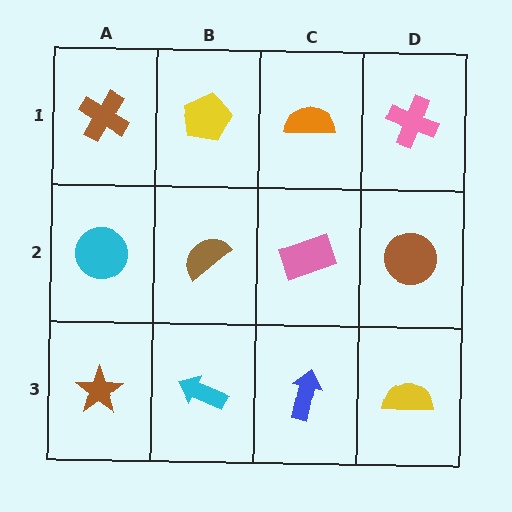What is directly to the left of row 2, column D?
A pink rectangle.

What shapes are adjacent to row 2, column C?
An orange semicircle (row 1, column C), a blue arrow (row 3, column C), a brown semicircle (row 2, column B), a brown circle (row 2, column D).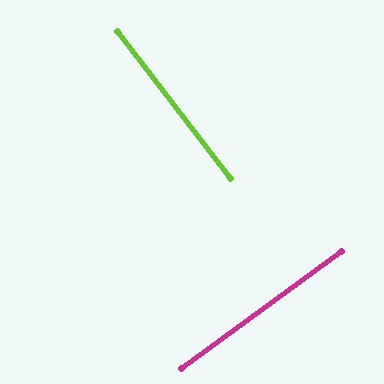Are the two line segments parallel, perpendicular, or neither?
Perpendicular — they meet at approximately 89°.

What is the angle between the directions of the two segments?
Approximately 89 degrees.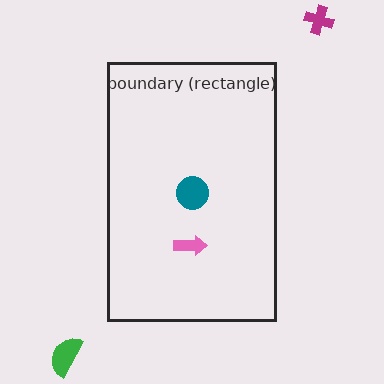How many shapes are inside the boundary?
2 inside, 2 outside.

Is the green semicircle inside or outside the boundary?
Outside.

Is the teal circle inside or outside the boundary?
Inside.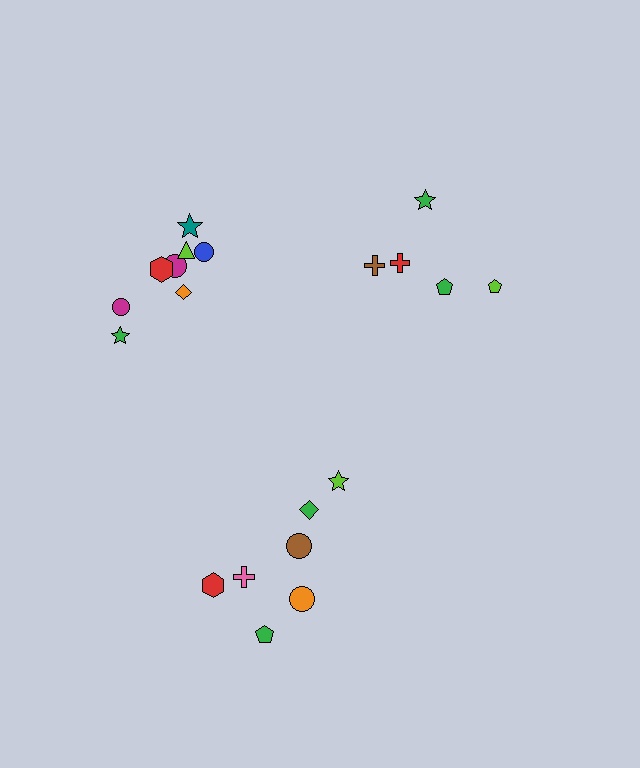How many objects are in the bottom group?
There are 7 objects.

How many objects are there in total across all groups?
There are 20 objects.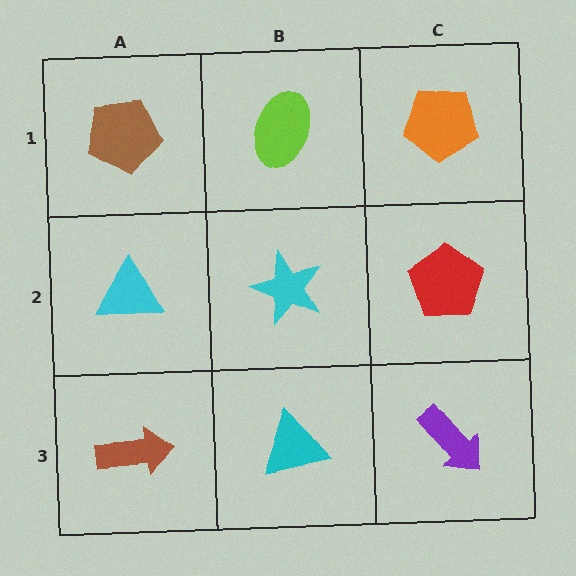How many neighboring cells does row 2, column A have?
3.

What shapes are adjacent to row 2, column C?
An orange pentagon (row 1, column C), a purple arrow (row 3, column C), a cyan star (row 2, column B).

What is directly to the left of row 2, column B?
A cyan triangle.